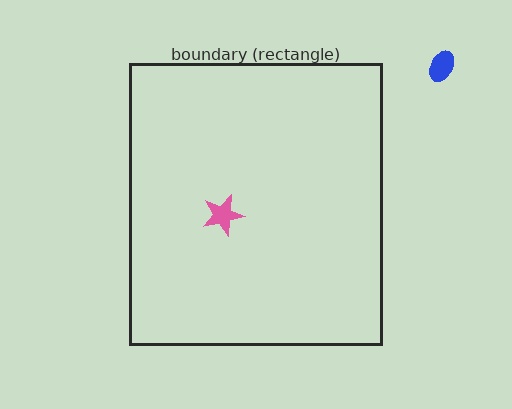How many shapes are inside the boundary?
1 inside, 1 outside.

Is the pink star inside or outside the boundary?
Inside.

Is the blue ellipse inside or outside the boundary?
Outside.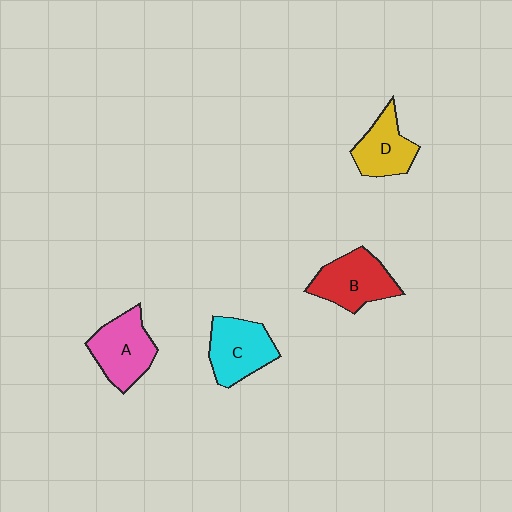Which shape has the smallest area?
Shape D (yellow).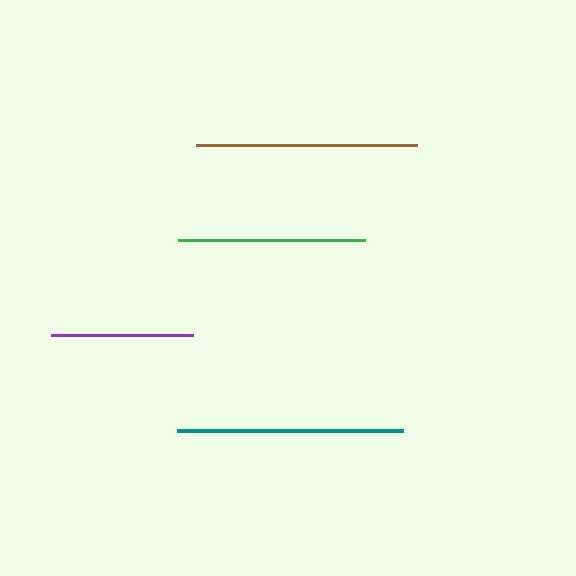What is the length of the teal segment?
The teal segment is approximately 226 pixels long.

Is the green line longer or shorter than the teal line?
The teal line is longer than the green line.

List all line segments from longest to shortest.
From longest to shortest: teal, brown, green, purple.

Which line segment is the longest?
The teal line is the longest at approximately 226 pixels.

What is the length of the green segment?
The green segment is approximately 187 pixels long.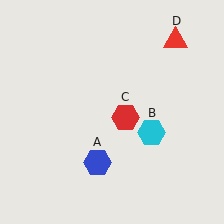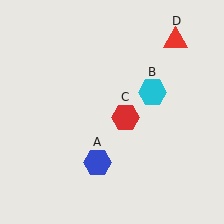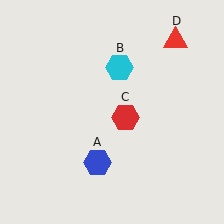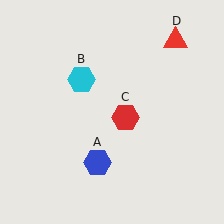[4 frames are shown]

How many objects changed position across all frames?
1 object changed position: cyan hexagon (object B).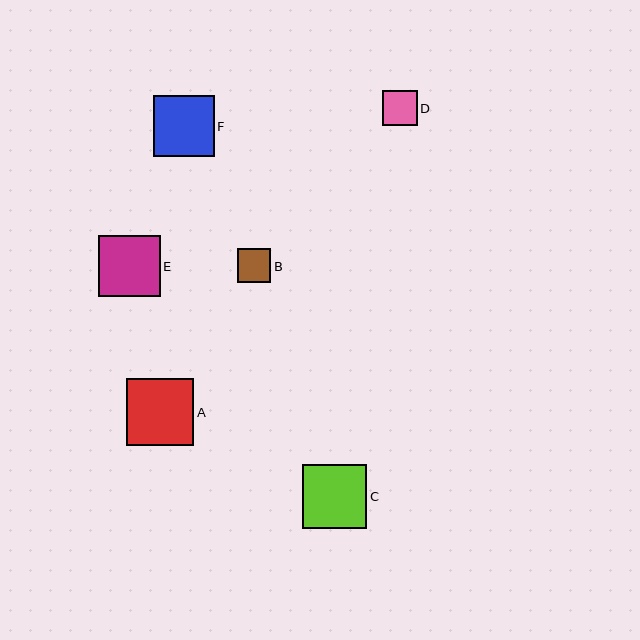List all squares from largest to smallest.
From largest to smallest: A, C, E, F, D, B.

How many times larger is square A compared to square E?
Square A is approximately 1.1 times the size of square E.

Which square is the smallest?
Square B is the smallest with a size of approximately 34 pixels.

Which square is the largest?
Square A is the largest with a size of approximately 67 pixels.